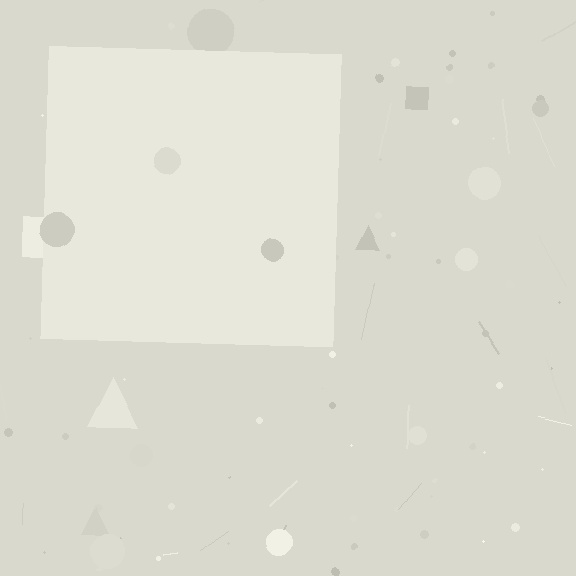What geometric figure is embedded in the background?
A square is embedded in the background.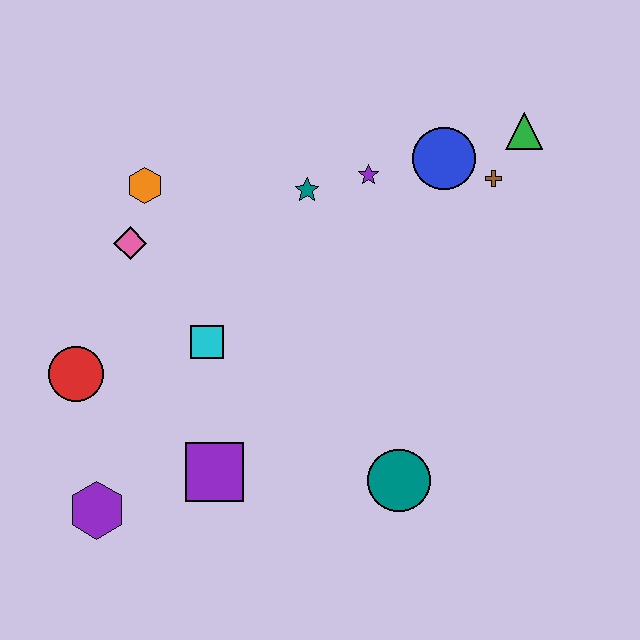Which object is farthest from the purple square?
The green triangle is farthest from the purple square.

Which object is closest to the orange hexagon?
The pink diamond is closest to the orange hexagon.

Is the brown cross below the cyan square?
No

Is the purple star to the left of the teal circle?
Yes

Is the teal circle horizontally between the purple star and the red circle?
No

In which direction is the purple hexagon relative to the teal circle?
The purple hexagon is to the left of the teal circle.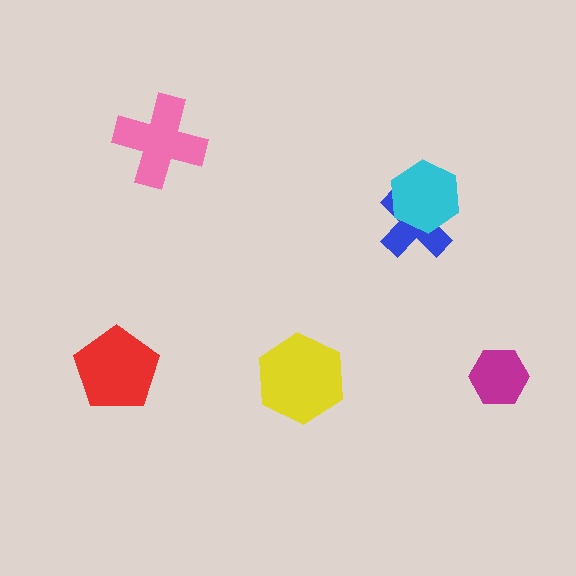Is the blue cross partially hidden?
Yes, it is partially covered by another shape.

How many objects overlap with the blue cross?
1 object overlaps with the blue cross.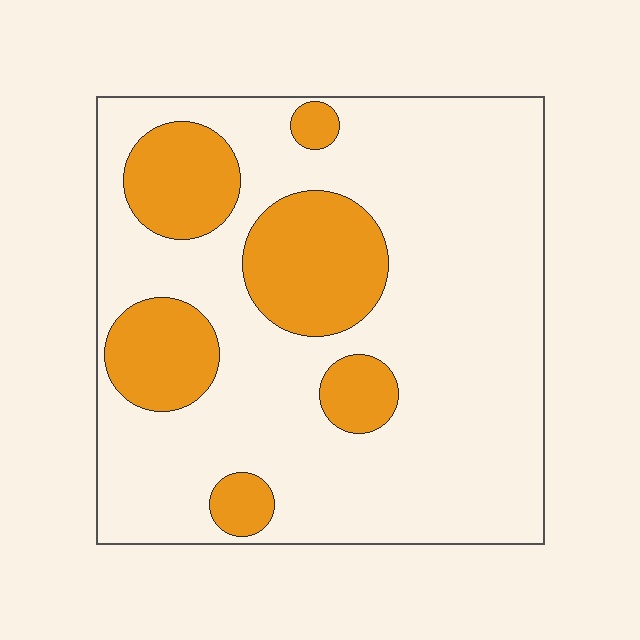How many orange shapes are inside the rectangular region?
6.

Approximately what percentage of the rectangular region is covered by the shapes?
Approximately 25%.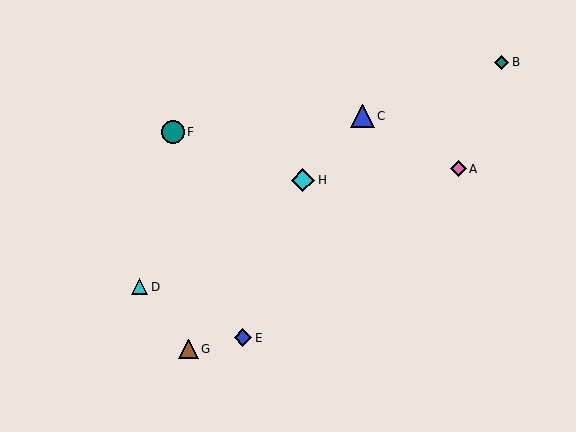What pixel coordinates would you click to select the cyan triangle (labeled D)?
Click at (140, 287) to select the cyan triangle D.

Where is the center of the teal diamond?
The center of the teal diamond is at (502, 62).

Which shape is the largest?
The cyan diamond (labeled H) is the largest.